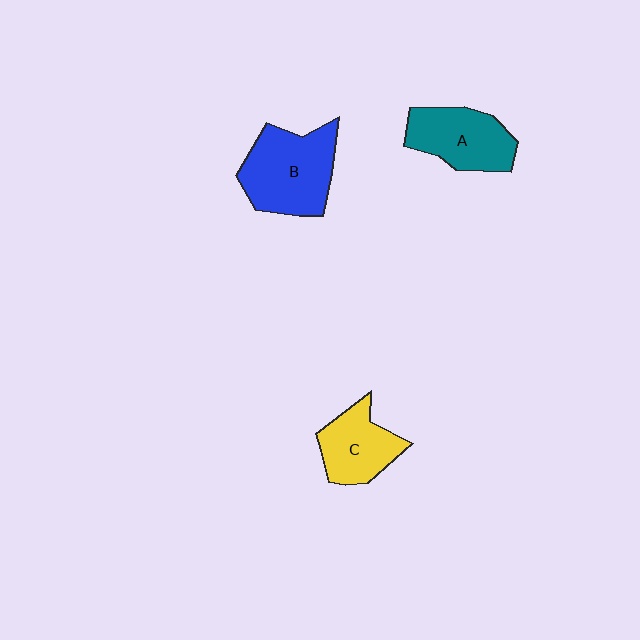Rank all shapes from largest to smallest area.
From largest to smallest: B (blue), A (teal), C (yellow).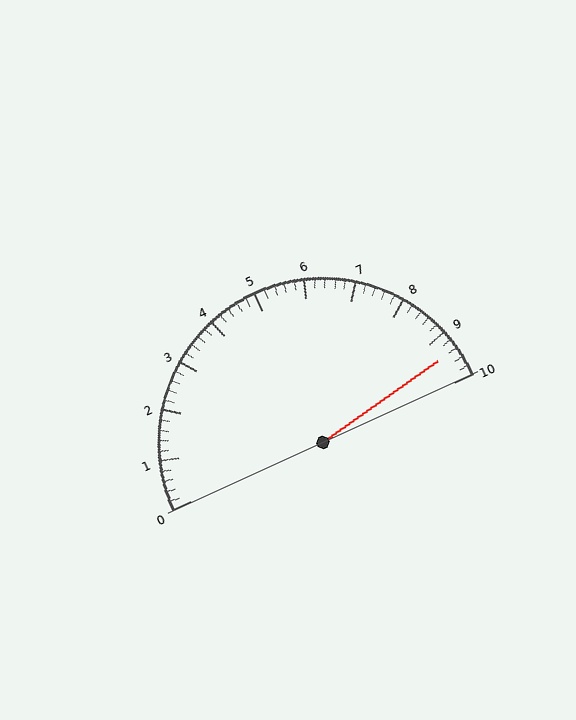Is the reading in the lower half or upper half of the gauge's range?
The reading is in the upper half of the range (0 to 10).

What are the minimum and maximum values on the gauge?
The gauge ranges from 0 to 10.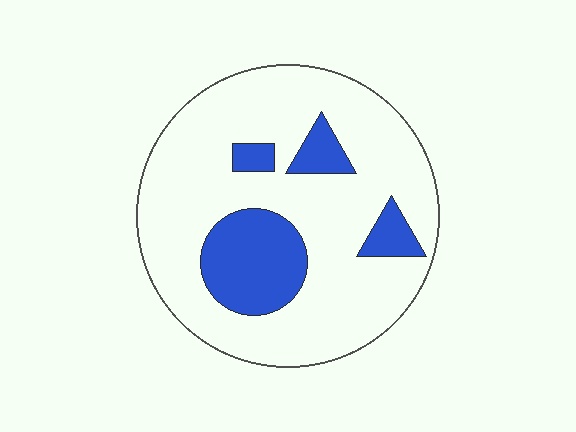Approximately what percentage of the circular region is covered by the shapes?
Approximately 20%.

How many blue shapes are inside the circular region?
4.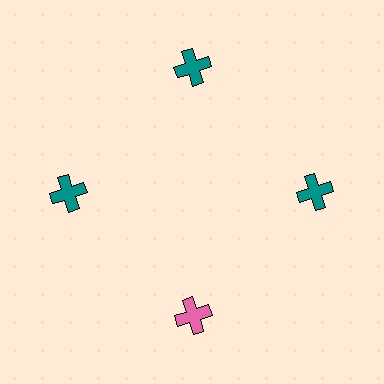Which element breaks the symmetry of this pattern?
The pink cross at roughly the 6 o'clock position breaks the symmetry. All other shapes are teal crosses.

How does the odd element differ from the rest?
It has a different color: pink instead of teal.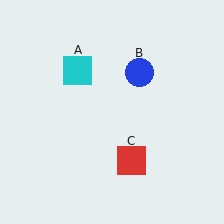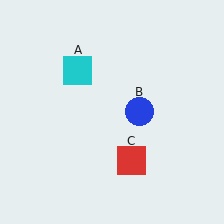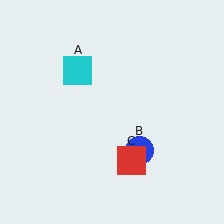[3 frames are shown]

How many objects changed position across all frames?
1 object changed position: blue circle (object B).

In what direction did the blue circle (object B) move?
The blue circle (object B) moved down.